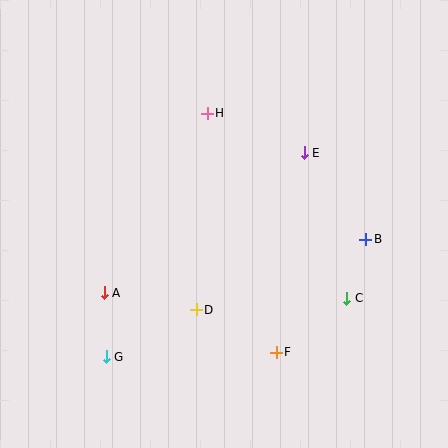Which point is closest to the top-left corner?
Point H is closest to the top-left corner.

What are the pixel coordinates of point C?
Point C is at (347, 298).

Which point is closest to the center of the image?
Point D at (196, 310) is closest to the center.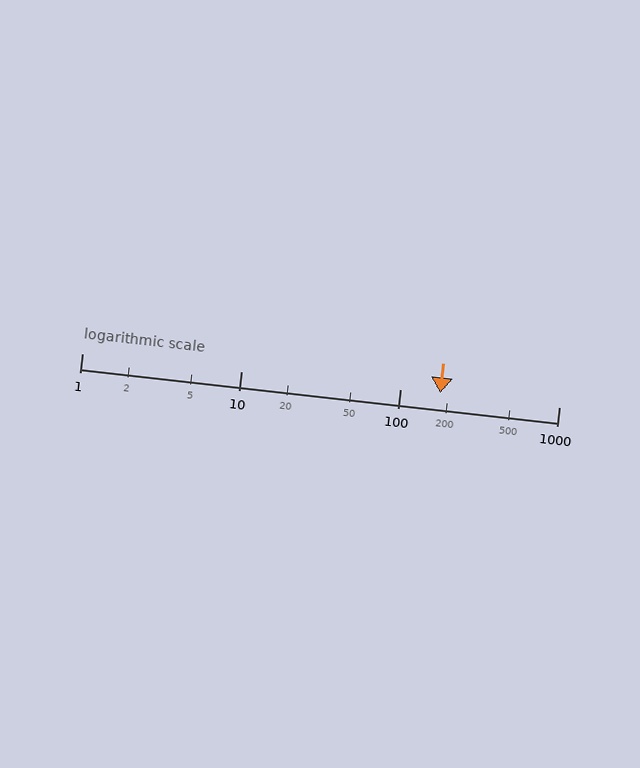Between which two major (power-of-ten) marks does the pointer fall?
The pointer is between 100 and 1000.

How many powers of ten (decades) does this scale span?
The scale spans 3 decades, from 1 to 1000.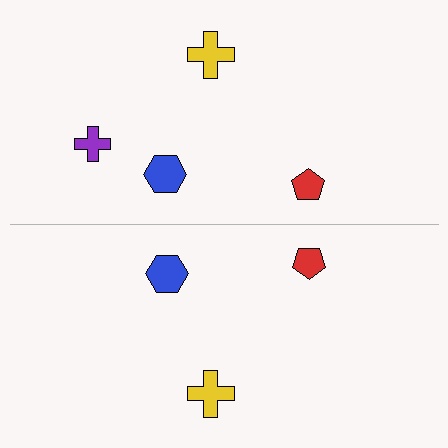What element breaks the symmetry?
A purple cross is missing from the bottom side.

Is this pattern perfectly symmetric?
No, the pattern is not perfectly symmetric. A purple cross is missing from the bottom side.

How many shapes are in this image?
There are 7 shapes in this image.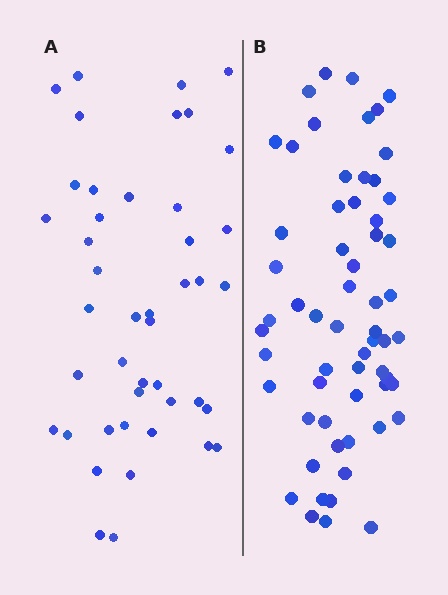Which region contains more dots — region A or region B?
Region B (the right region) has more dots.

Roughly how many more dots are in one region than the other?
Region B has approximately 15 more dots than region A.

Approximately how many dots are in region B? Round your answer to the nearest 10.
About 60 dots.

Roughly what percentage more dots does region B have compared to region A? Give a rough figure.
About 35% more.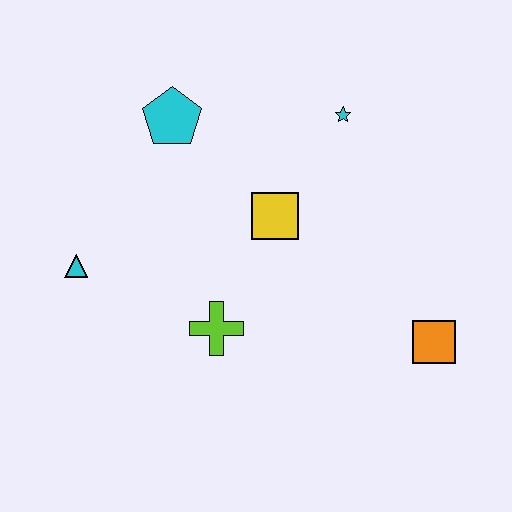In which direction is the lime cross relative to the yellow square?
The lime cross is below the yellow square.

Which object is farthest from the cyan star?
The cyan triangle is farthest from the cyan star.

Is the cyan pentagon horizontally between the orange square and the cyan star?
No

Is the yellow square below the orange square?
No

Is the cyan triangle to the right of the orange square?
No